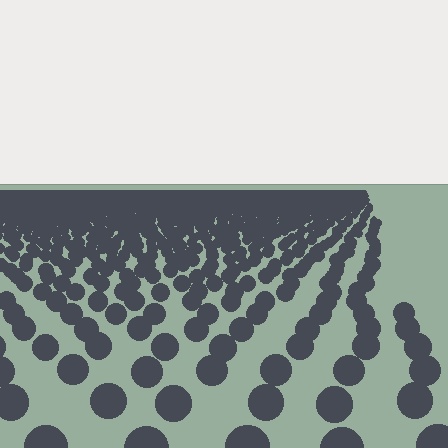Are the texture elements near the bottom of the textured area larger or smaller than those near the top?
Larger. Near the bottom, elements are closer to the viewer and appear at a bigger on-screen size.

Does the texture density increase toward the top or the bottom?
Density increases toward the top.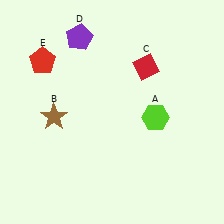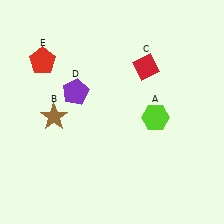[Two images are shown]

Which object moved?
The purple pentagon (D) moved down.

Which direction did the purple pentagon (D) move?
The purple pentagon (D) moved down.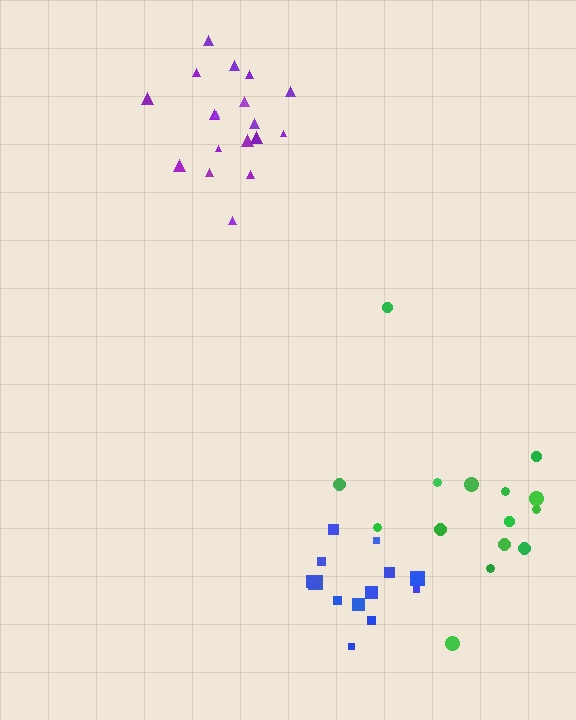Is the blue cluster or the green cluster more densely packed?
Blue.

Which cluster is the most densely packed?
Blue.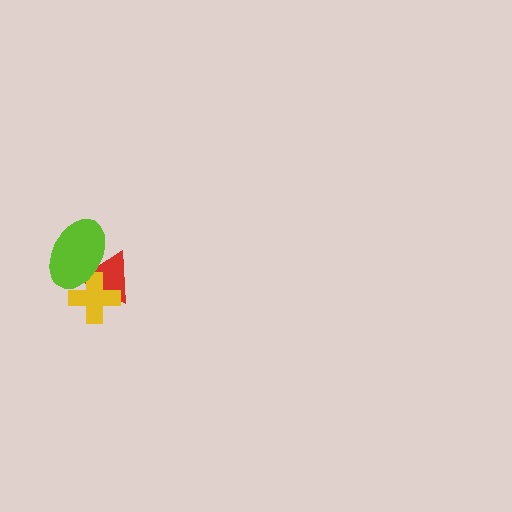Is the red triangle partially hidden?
Yes, it is partially covered by another shape.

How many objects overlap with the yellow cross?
2 objects overlap with the yellow cross.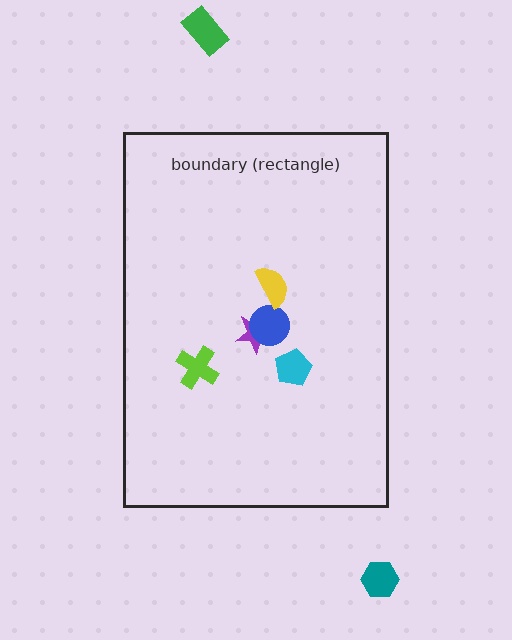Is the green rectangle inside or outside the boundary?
Outside.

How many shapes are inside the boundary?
5 inside, 2 outside.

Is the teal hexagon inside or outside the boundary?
Outside.